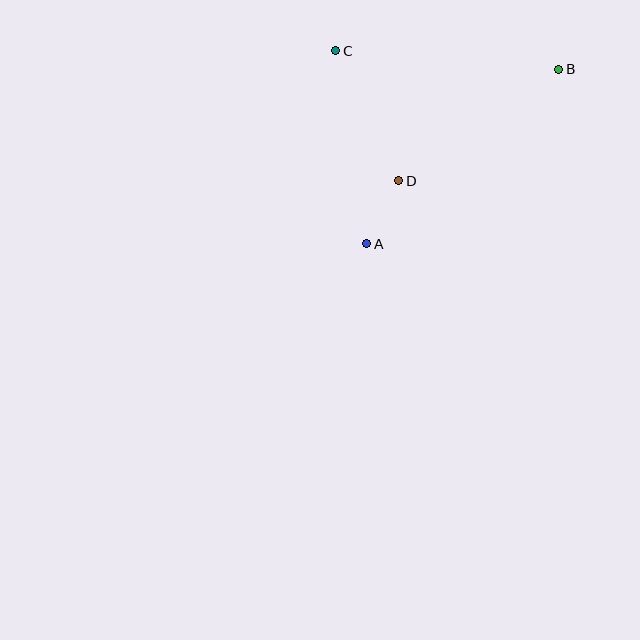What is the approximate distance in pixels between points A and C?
The distance between A and C is approximately 195 pixels.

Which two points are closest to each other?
Points A and D are closest to each other.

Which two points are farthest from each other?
Points A and B are farthest from each other.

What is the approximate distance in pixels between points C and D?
The distance between C and D is approximately 145 pixels.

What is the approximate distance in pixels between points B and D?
The distance between B and D is approximately 195 pixels.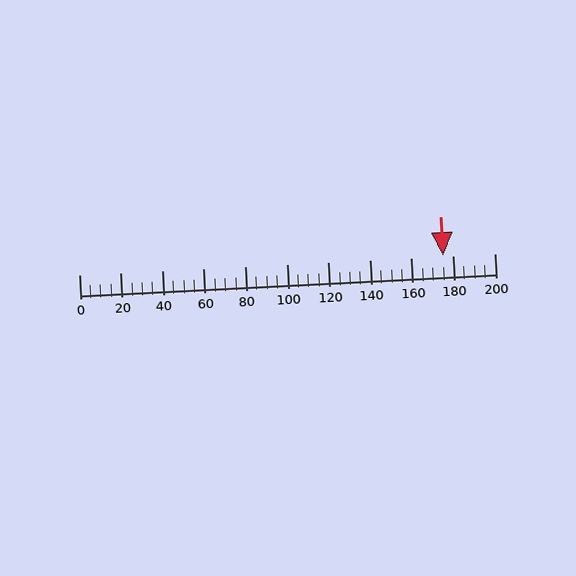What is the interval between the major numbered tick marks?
The major tick marks are spaced 20 units apart.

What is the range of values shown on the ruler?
The ruler shows values from 0 to 200.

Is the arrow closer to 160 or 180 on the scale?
The arrow is closer to 180.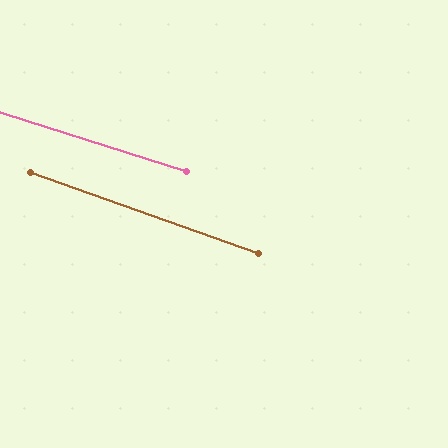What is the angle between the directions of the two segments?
Approximately 2 degrees.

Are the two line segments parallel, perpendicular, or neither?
Parallel — their directions differ by only 1.9°.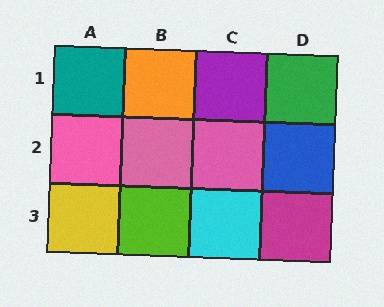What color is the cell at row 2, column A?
Pink.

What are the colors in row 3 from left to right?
Yellow, lime, cyan, magenta.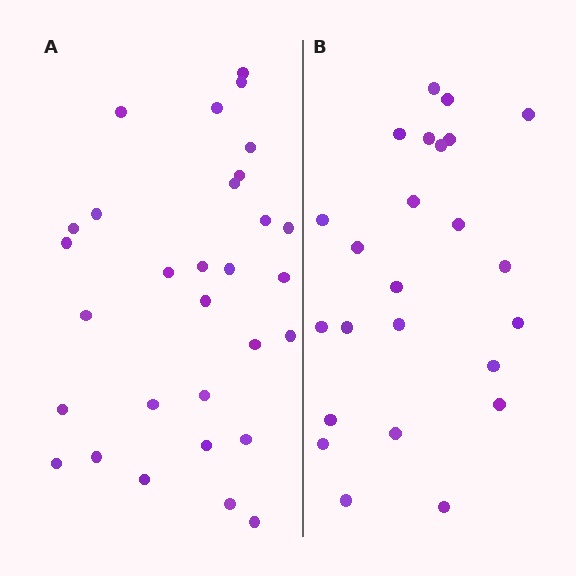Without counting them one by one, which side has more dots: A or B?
Region A (the left region) has more dots.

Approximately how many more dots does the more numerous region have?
Region A has about 6 more dots than region B.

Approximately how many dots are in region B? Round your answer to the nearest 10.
About 20 dots. (The exact count is 24, which rounds to 20.)